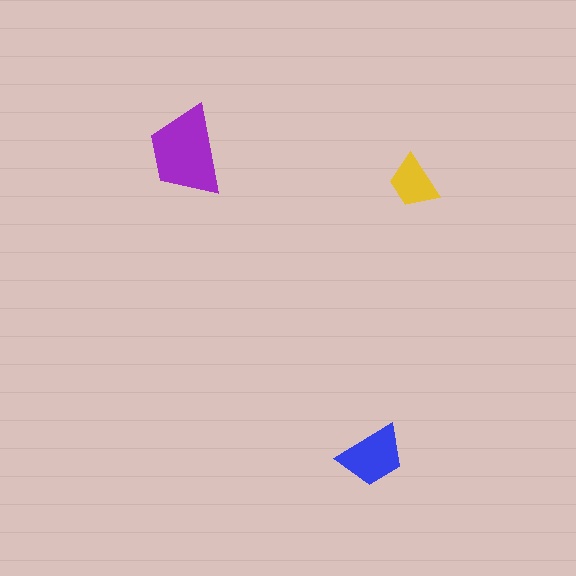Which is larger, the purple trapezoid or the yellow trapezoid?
The purple one.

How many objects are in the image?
There are 3 objects in the image.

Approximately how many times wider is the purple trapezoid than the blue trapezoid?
About 1.5 times wider.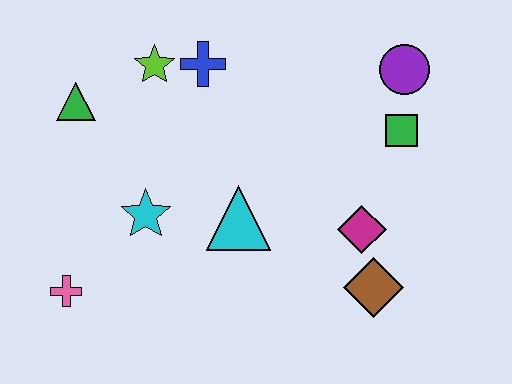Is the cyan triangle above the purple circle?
No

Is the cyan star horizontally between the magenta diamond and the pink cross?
Yes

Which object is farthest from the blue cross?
The brown diamond is farthest from the blue cross.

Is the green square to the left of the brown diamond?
No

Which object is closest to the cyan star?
The cyan triangle is closest to the cyan star.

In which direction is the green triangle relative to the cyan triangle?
The green triangle is to the left of the cyan triangle.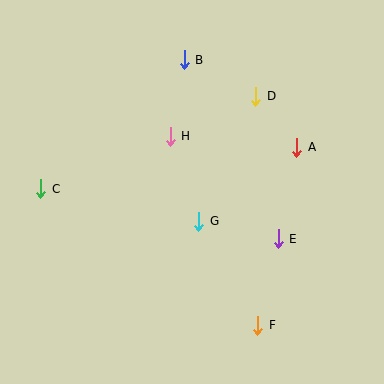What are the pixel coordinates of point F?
Point F is at (258, 325).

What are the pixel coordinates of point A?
Point A is at (297, 147).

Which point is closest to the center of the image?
Point G at (199, 221) is closest to the center.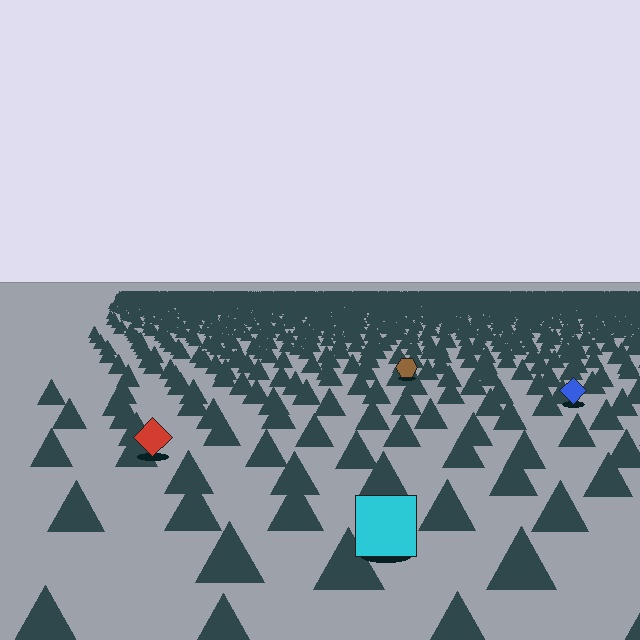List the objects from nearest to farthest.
From nearest to farthest: the cyan square, the red diamond, the blue diamond, the brown hexagon.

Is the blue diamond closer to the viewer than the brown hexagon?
Yes. The blue diamond is closer — you can tell from the texture gradient: the ground texture is coarser near it.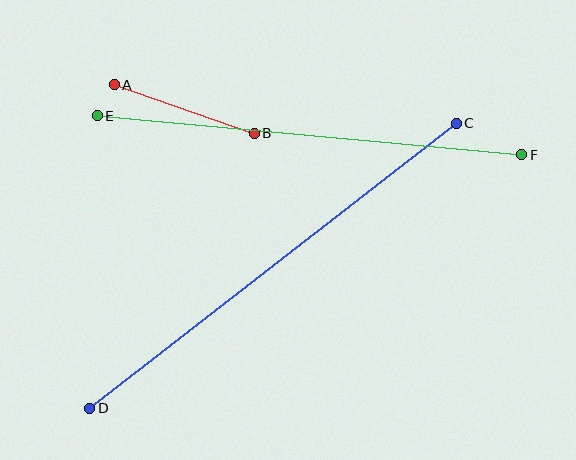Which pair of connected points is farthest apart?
Points C and D are farthest apart.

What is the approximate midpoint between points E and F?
The midpoint is at approximately (309, 135) pixels.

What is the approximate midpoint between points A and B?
The midpoint is at approximately (184, 109) pixels.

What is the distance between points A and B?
The distance is approximately 148 pixels.